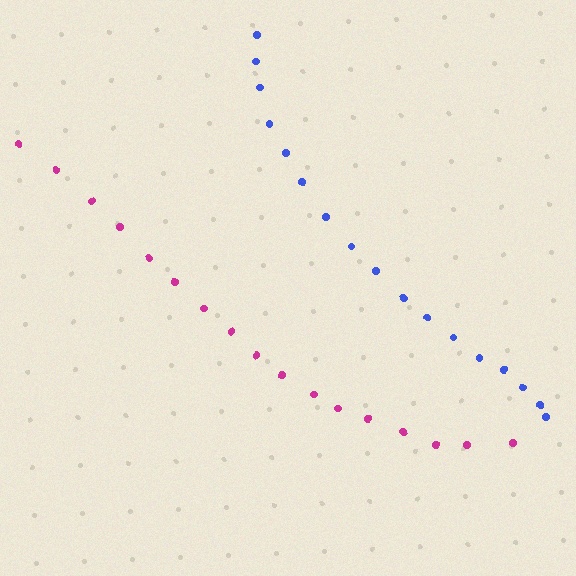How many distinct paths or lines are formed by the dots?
There are 2 distinct paths.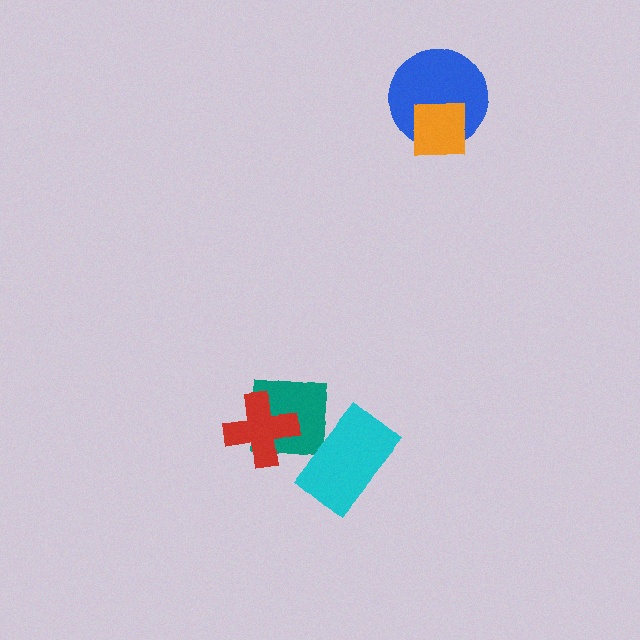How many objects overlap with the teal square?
2 objects overlap with the teal square.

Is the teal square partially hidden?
Yes, it is partially covered by another shape.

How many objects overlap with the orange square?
1 object overlaps with the orange square.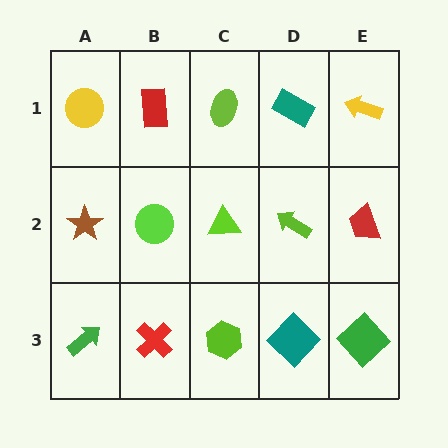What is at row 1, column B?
A red rectangle.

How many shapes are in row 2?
5 shapes.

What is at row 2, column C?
A lime triangle.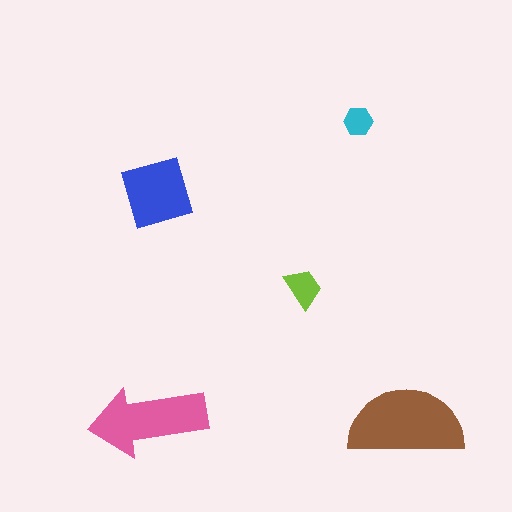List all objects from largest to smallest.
The brown semicircle, the pink arrow, the blue diamond, the lime trapezoid, the cyan hexagon.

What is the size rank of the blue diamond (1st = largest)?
3rd.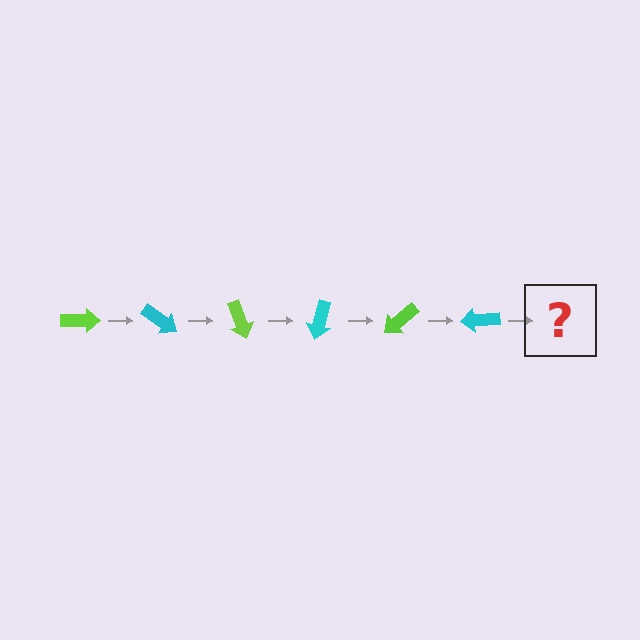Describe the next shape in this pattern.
It should be a lime arrow, rotated 210 degrees from the start.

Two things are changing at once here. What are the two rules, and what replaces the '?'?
The two rules are that it rotates 35 degrees each step and the color cycles through lime and cyan. The '?' should be a lime arrow, rotated 210 degrees from the start.